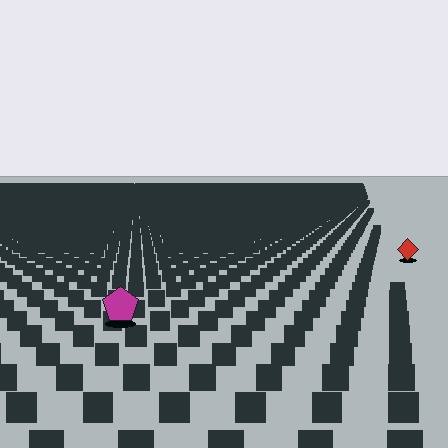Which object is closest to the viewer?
The magenta pentagon is closest. The texture marks near it are larger and more spread out.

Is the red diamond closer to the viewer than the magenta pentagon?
No. The magenta pentagon is closer — you can tell from the texture gradient: the ground texture is coarser near it.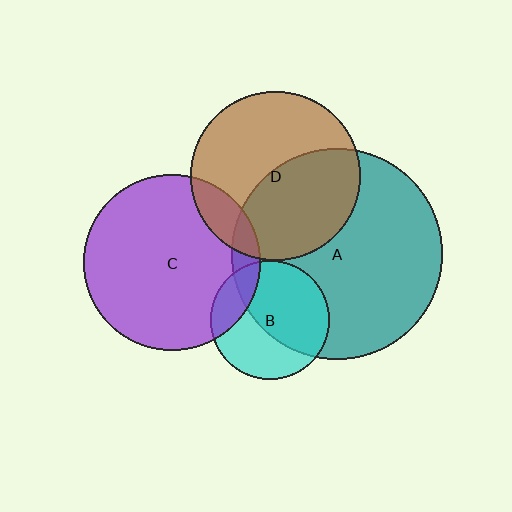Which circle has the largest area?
Circle A (teal).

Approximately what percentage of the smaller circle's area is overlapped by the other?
Approximately 10%.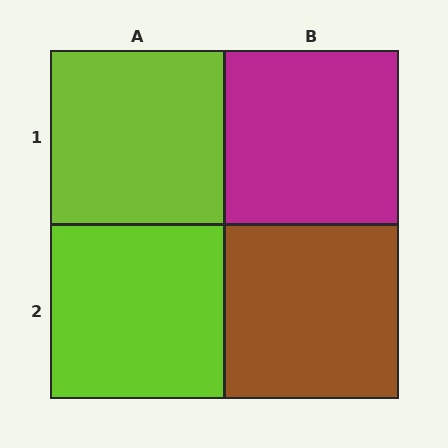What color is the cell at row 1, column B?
Magenta.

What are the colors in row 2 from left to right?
Lime, brown.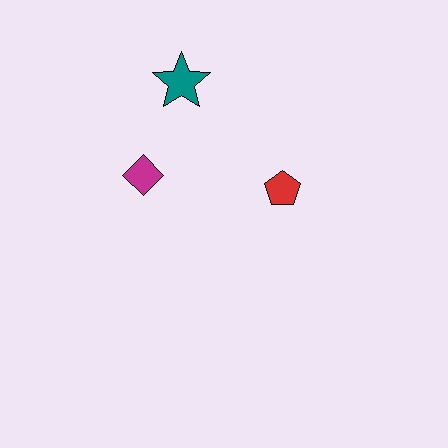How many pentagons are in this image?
There is 1 pentagon.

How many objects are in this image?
There are 3 objects.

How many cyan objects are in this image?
There are no cyan objects.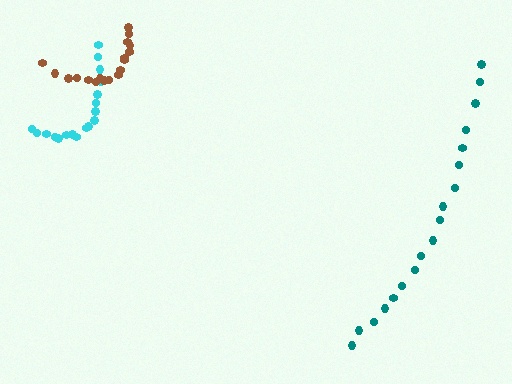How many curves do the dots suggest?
There are 3 distinct paths.